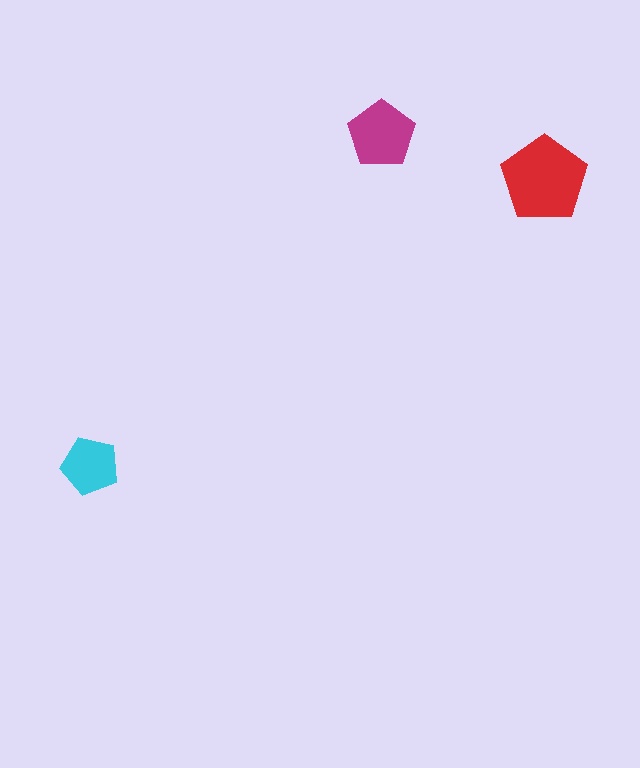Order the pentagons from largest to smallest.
the red one, the magenta one, the cyan one.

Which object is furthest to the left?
The cyan pentagon is leftmost.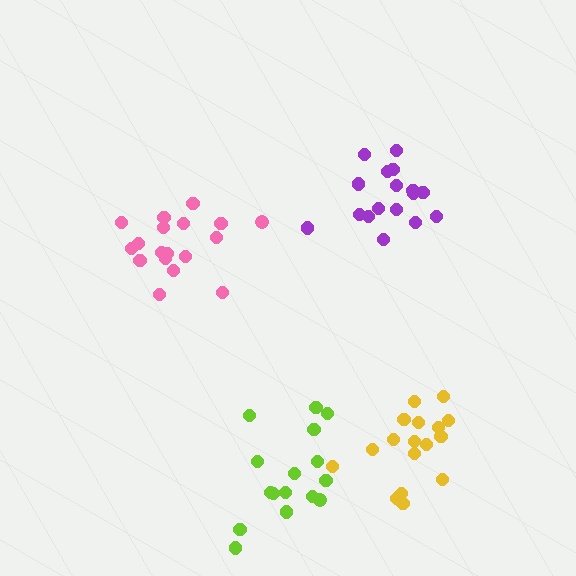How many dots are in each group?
Group 1: 17 dots, Group 2: 18 dots, Group 3: 16 dots, Group 4: 17 dots (68 total).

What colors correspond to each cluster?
The clusters are colored: yellow, pink, lime, purple.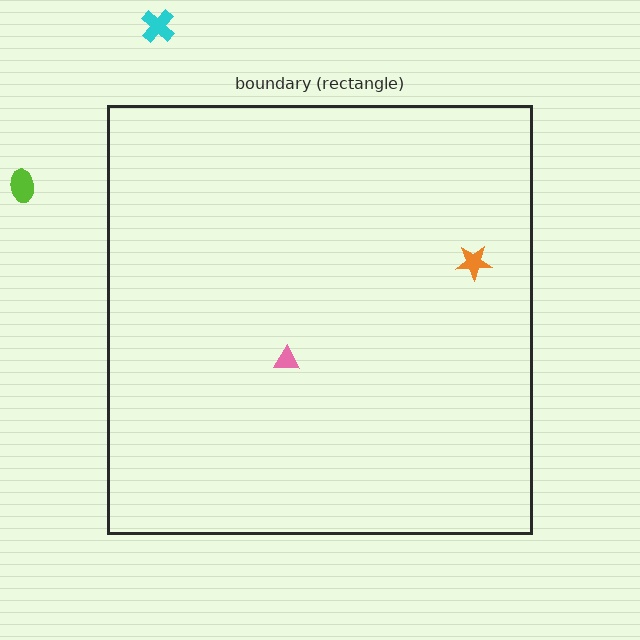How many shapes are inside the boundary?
2 inside, 2 outside.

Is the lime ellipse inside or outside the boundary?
Outside.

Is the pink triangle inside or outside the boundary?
Inside.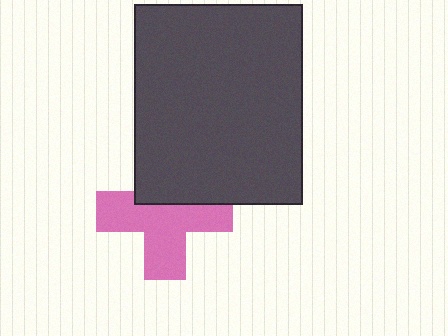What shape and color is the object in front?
The object in front is a dark gray rectangle.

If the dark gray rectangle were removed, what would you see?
You would see the complete pink cross.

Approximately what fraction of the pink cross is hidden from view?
Roughly 36% of the pink cross is hidden behind the dark gray rectangle.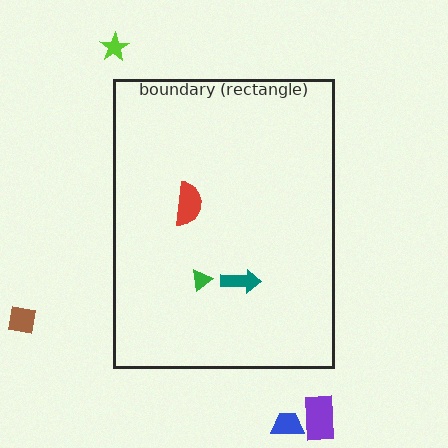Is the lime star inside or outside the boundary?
Outside.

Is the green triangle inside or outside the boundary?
Inside.